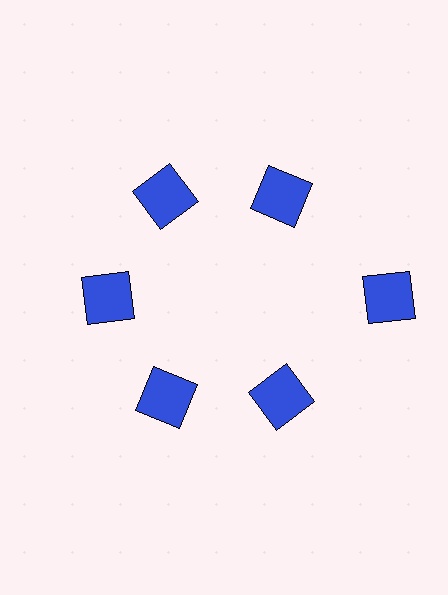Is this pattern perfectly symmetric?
No. The 6 blue squares are arranged in a ring, but one element near the 3 o'clock position is pushed outward from the center, breaking the 6-fold rotational symmetry.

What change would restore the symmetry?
The symmetry would be restored by moving it inward, back onto the ring so that all 6 squares sit at equal angles and equal distance from the center.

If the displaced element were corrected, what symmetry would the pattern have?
It would have 6-fold rotational symmetry — the pattern would map onto itself every 60 degrees.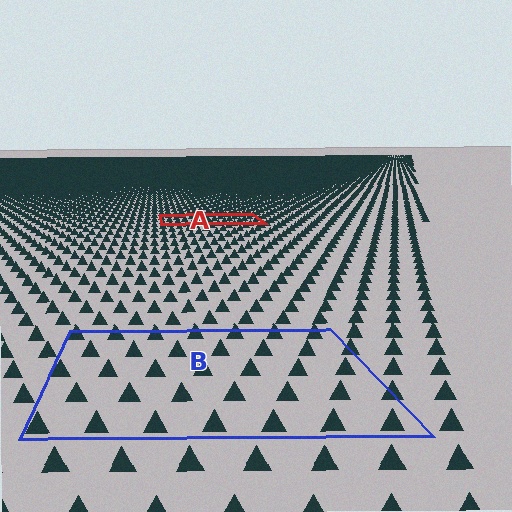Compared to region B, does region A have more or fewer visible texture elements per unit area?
Region A has more texture elements per unit area — they are packed more densely because it is farther away.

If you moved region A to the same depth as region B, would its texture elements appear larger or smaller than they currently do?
They would appear larger. At a closer depth, the same texture elements are projected at a bigger on-screen size.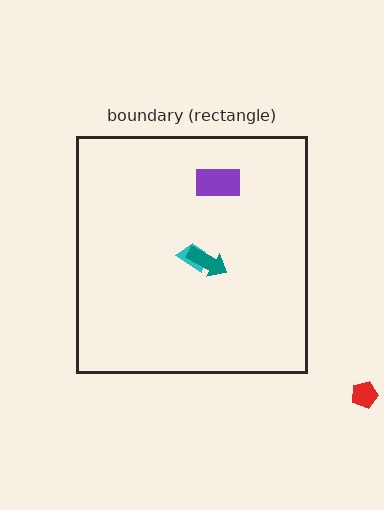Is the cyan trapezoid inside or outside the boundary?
Inside.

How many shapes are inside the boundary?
3 inside, 1 outside.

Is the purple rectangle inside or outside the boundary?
Inside.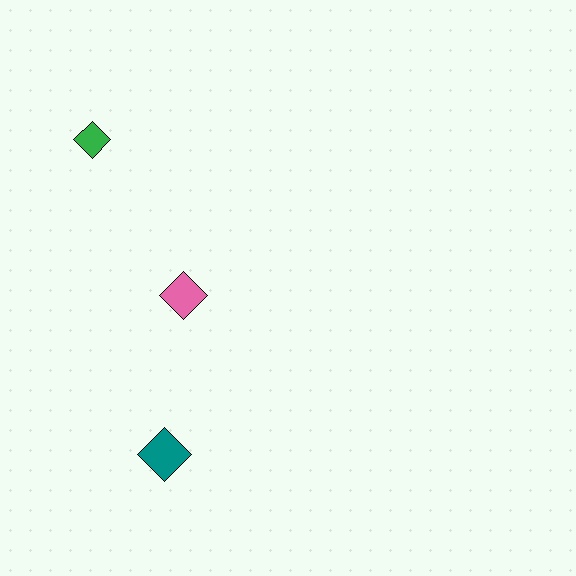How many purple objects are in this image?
There are no purple objects.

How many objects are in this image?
There are 3 objects.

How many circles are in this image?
There are no circles.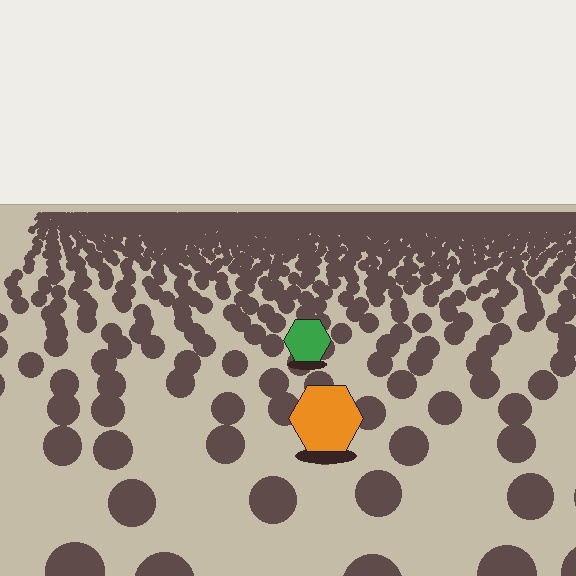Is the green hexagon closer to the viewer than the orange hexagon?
No. The orange hexagon is closer — you can tell from the texture gradient: the ground texture is coarser near it.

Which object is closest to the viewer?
The orange hexagon is closest. The texture marks near it are larger and more spread out.